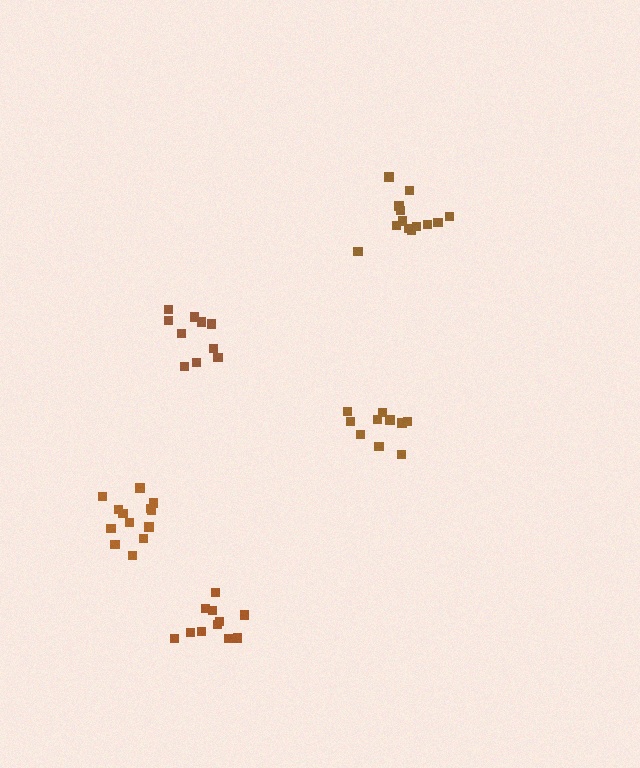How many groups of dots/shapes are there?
There are 5 groups.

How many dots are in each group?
Group 1: 11 dots, Group 2: 13 dots, Group 3: 13 dots, Group 4: 10 dots, Group 5: 10 dots (57 total).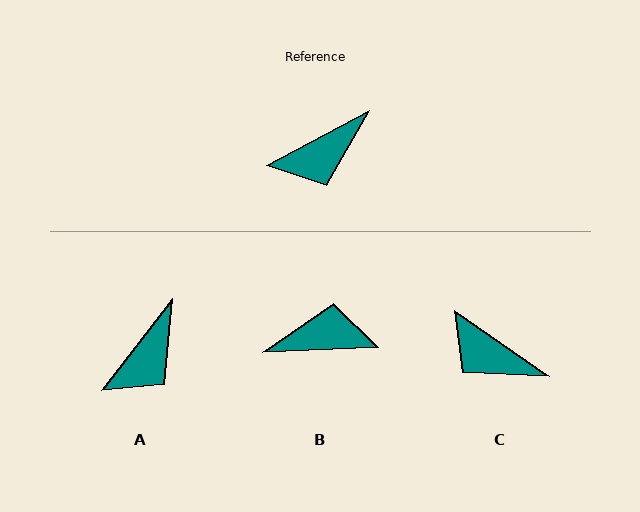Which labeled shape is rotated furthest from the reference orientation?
B, about 154 degrees away.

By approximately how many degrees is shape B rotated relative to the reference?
Approximately 154 degrees counter-clockwise.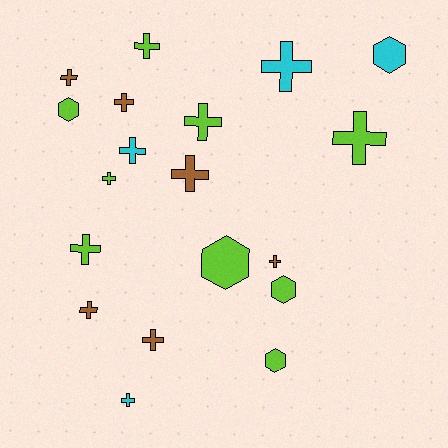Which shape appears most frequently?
Cross, with 14 objects.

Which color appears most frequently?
Lime, with 9 objects.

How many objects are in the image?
There are 19 objects.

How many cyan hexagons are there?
There is 1 cyan hexagon.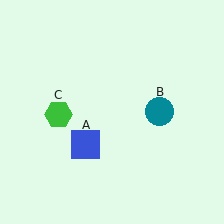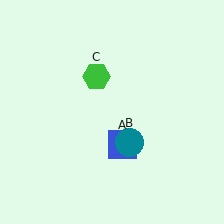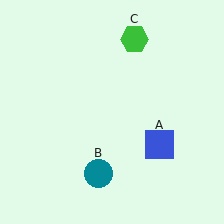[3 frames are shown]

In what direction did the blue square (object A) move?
The blue square (object A) moved right.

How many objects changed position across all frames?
3 objects changed position: blue square (object A), teal circle (object B), green hexagon (object C).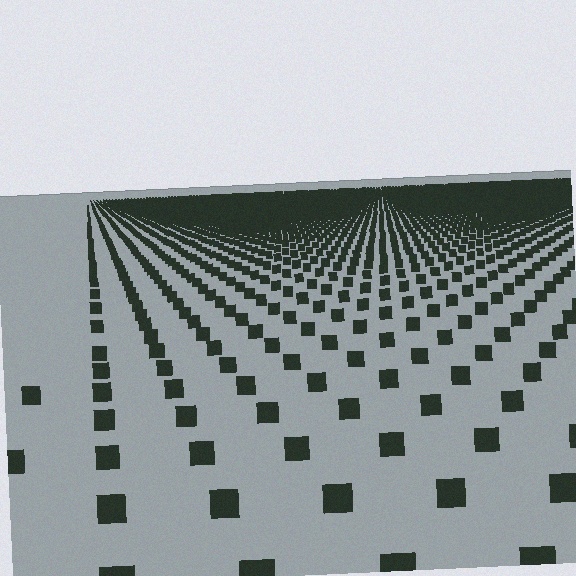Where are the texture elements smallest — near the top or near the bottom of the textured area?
Near the top.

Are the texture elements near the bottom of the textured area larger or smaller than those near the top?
Larger. Near the bottom, elements are closer to the viewer and appear at a bigger on-screen size.